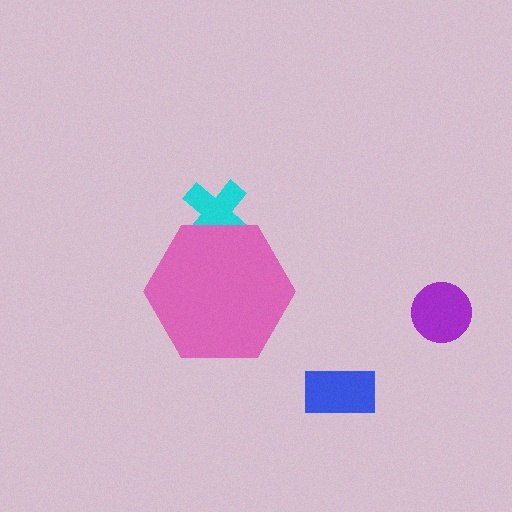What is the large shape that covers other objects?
A pink hexagon.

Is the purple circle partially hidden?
No, the purple circle is fully visible.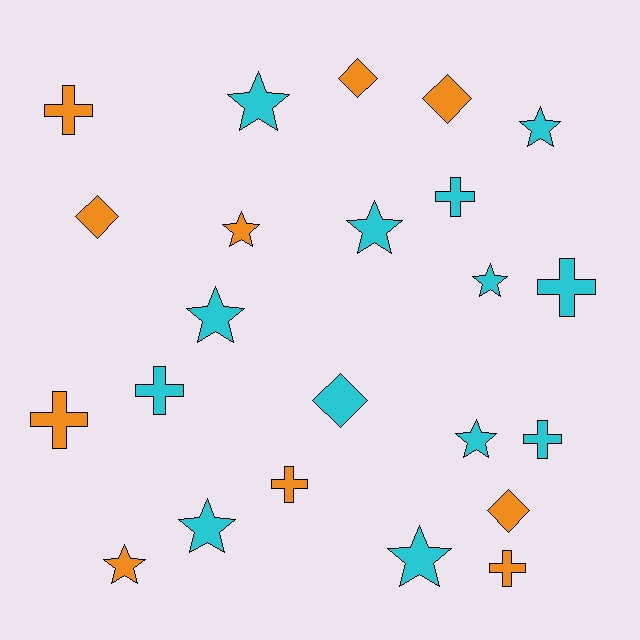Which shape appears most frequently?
Star, with 10 objects.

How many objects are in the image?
There are 23 objects.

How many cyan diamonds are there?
There is 1 cyan diamond.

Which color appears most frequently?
Cyan, with 13 objects.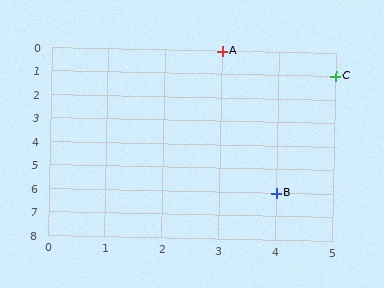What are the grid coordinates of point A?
Point A is at grid coordinates (3, 0).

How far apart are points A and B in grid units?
Points A and B are 1 column and 6 rows apart (about 6.1 grid units diagonally).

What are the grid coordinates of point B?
Point B is at grid coordinates (4, 6).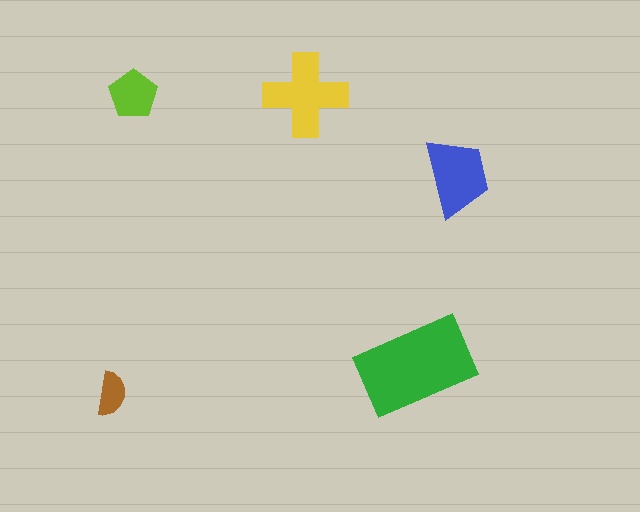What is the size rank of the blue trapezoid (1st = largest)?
3rd.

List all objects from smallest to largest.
The brown semicircle, the lime pentagon, the blue trapezoid, the yellow cross, the green rectangle.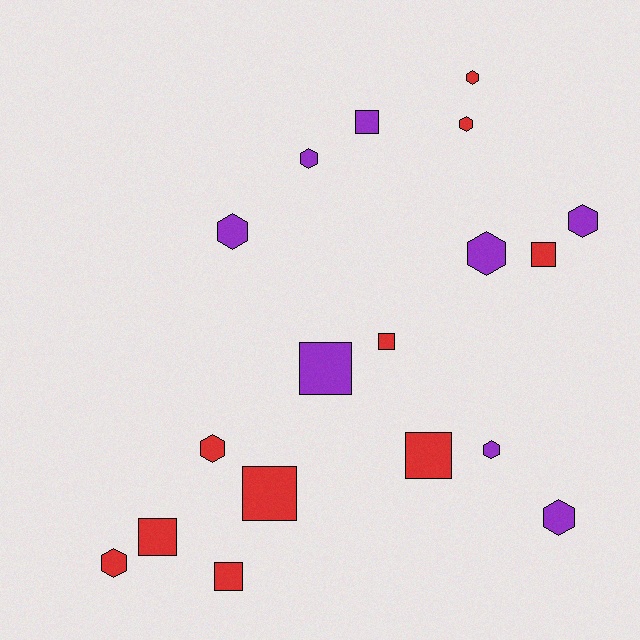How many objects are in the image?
There are 18 objects.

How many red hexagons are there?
There are 4 red hexagons.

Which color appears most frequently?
Red, with 10 objects.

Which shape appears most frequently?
Hexagon, with 10 objects.